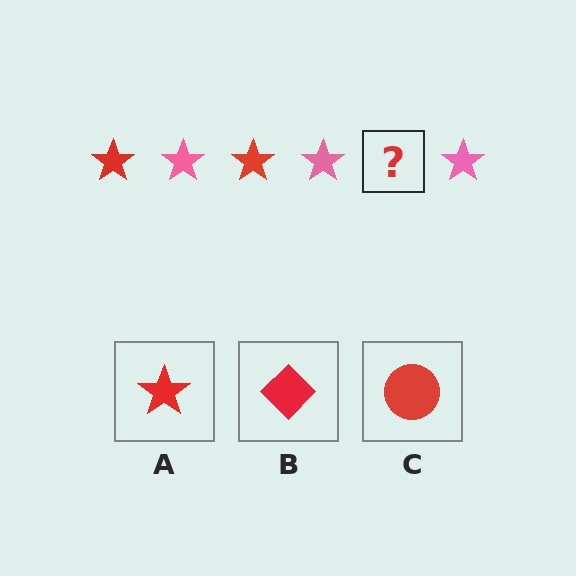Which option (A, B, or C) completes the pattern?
A.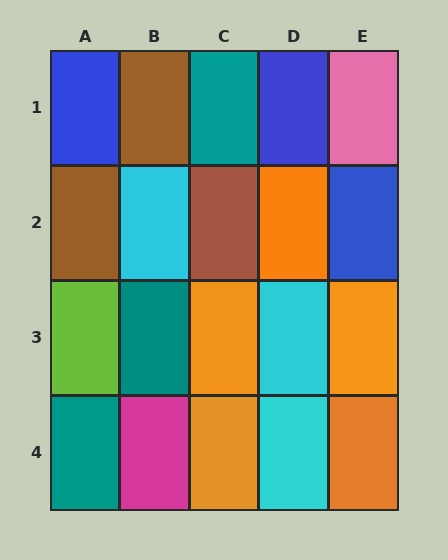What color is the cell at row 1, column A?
Blue.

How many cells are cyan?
3 cells are cyan.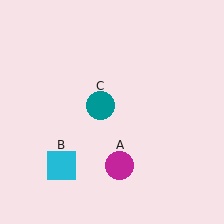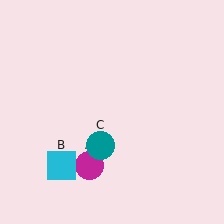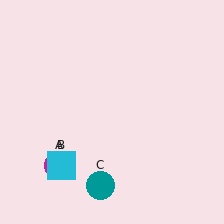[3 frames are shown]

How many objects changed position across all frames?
2 objects changed position: magenta circle (object A), teal circle (object C).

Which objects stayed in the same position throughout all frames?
Cyan square (object B) remained stationary.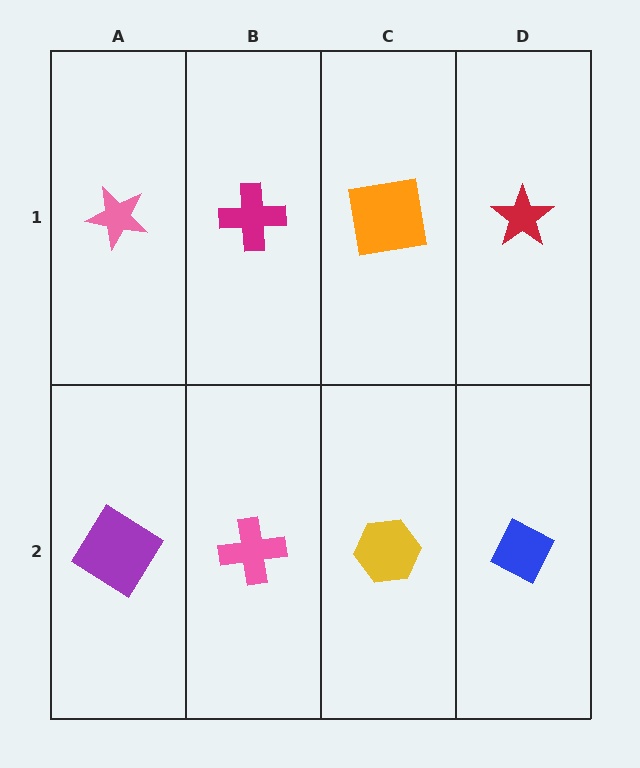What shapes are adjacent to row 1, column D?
A blue diamond (row 2, column D), an orange square (row 1, column C).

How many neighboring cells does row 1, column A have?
2.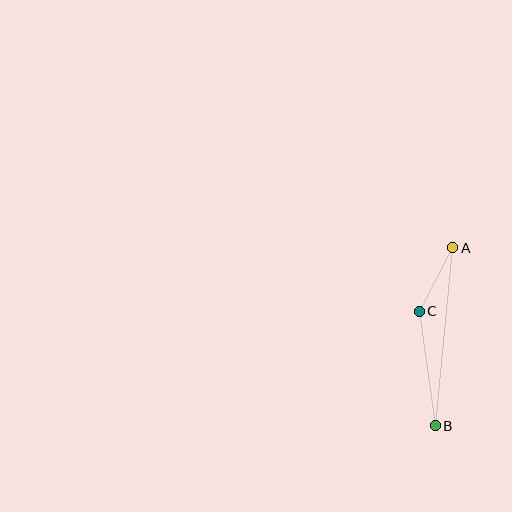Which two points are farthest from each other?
Points A and B are farthest from each other.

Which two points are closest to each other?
Points A and C are closest to each other.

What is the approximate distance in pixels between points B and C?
The distance between B and C is approximately 116 pixels.